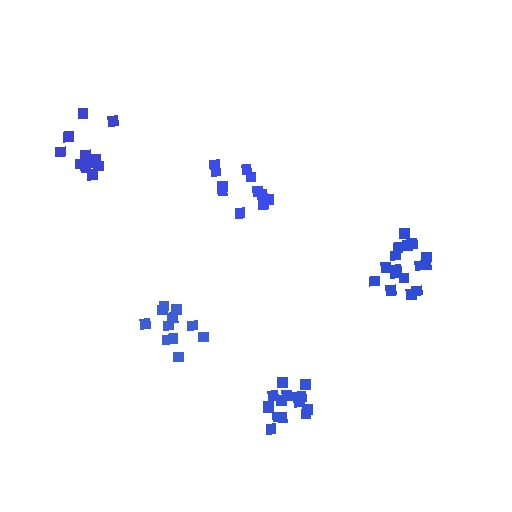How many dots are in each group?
Group 1: 12 dots, Group 2: 12 dots, Group 3: 16 dots, Group 4: 11 dots, Group 5: 15 dots (66 total).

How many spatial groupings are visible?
There are 5 spatial groupings.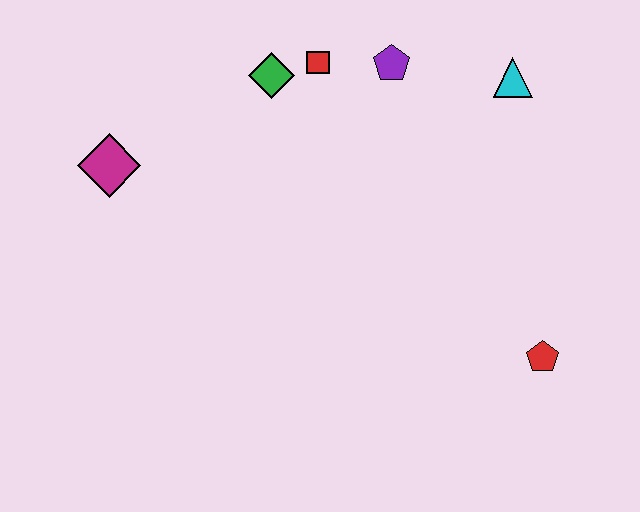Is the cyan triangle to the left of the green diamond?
No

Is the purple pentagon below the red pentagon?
No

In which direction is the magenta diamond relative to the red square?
The magenta diamond is to the left of the red square.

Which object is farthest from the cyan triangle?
The magenta diamond is farthest from the cyan triangle.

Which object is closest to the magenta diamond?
The green diamond is closest to the magenta diamond.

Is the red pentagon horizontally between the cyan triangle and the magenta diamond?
No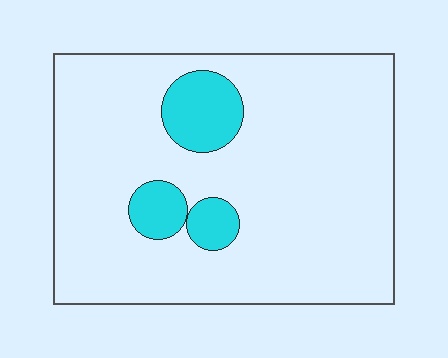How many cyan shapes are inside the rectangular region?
3.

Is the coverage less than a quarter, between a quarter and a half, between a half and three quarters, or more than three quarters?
Less than a quarter.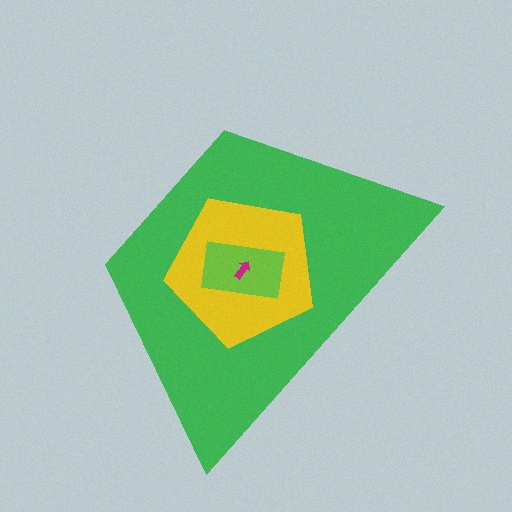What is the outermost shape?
The green trapezoid.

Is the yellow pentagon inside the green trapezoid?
Yes.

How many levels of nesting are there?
4.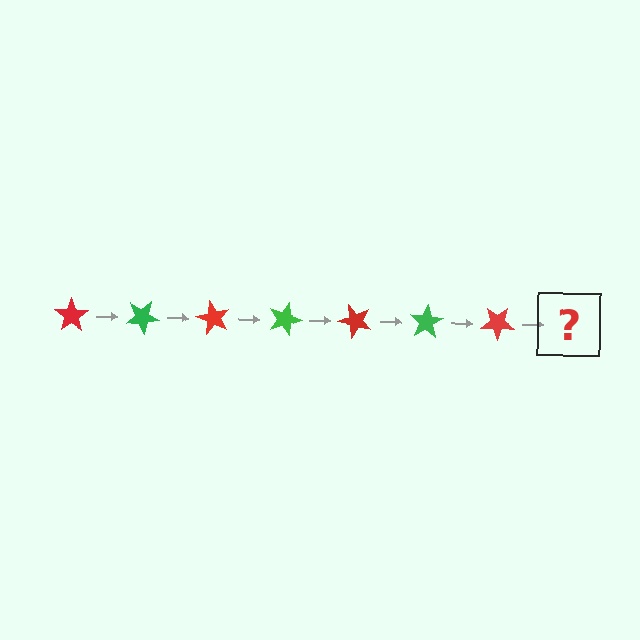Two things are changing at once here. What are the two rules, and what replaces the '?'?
The two rules are that it rotates 30 degrees each step and the color cycles through red and green. The '?' should be a green star, rotated 210 degrees from the start.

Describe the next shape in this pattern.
It should be a green star, rotated 210 degrees from the start.